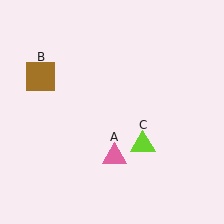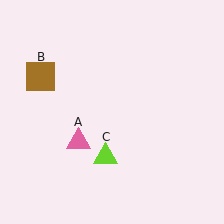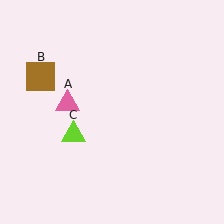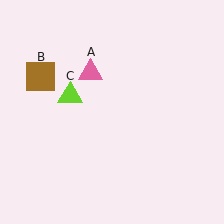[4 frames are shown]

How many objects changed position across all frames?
2 objects changed position: pink triangle (object A), lime triangle (object C).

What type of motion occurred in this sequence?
The pink triangle (object A), lime triangle (object C) rotated clockwise around the center of the scene.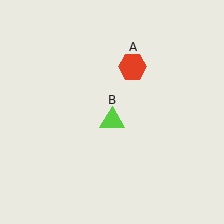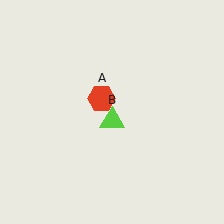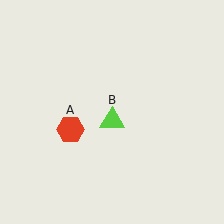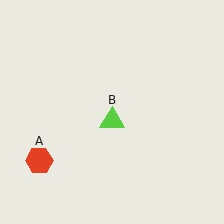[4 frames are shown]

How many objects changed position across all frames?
1 object changed position: red hexagon (object A).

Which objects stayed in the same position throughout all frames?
Lime triangle (object B) remained stationary.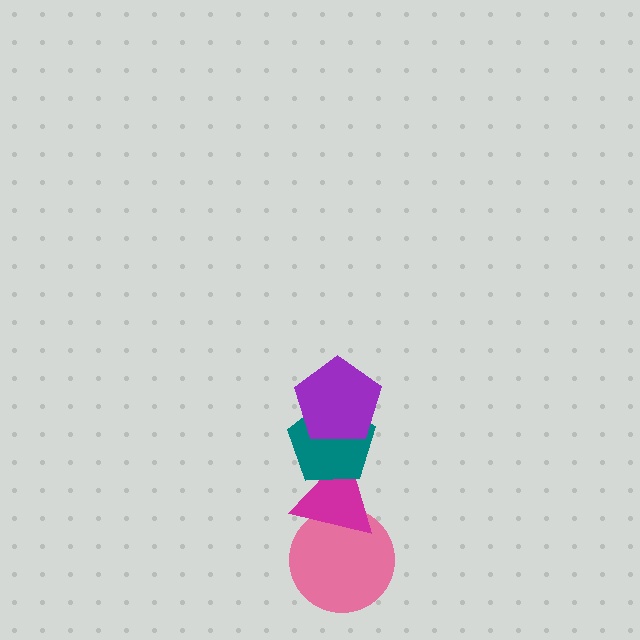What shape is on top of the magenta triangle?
The teal pentagon is on top of the magenta triangle.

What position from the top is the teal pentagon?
The teal pentagon is 2nd from the top.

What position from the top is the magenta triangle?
The magenta triangle is 3rd from the top.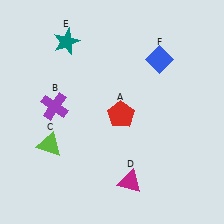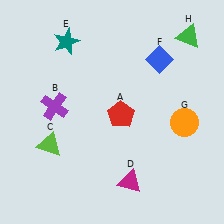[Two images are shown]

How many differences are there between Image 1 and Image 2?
There are 2 differences between the two images.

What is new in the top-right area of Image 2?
A green triangle (H) was added in the top-right area of Image 2.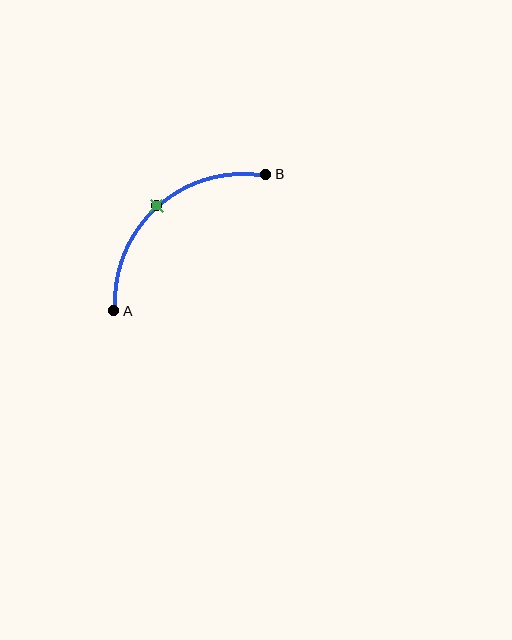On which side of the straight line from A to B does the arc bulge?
The arc bulges above and to the left of the straight line connecting A and B.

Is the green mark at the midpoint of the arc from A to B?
Yes. The green mark lies on the arc at equal arc-length from both A and B — it is the arc midpoint.